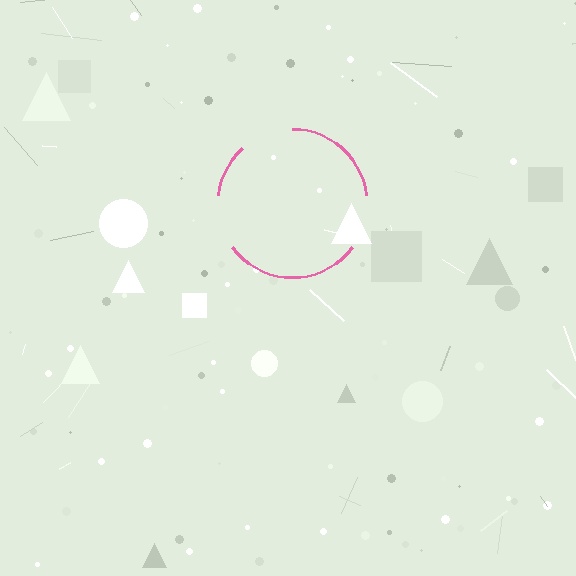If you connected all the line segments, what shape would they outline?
They would outline a circle.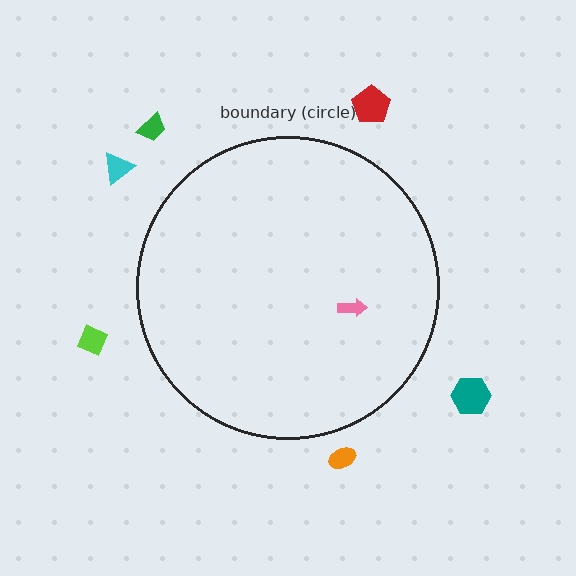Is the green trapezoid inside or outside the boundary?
Outside.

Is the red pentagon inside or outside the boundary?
Outside.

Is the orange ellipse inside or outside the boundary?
Outside.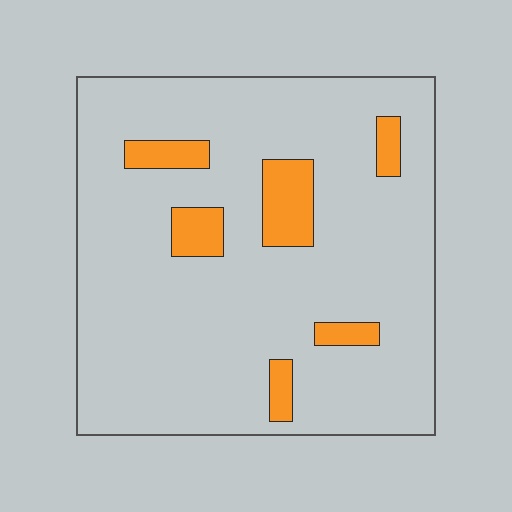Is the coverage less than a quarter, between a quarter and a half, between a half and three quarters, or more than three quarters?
Less than a quarter.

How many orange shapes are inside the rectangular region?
6.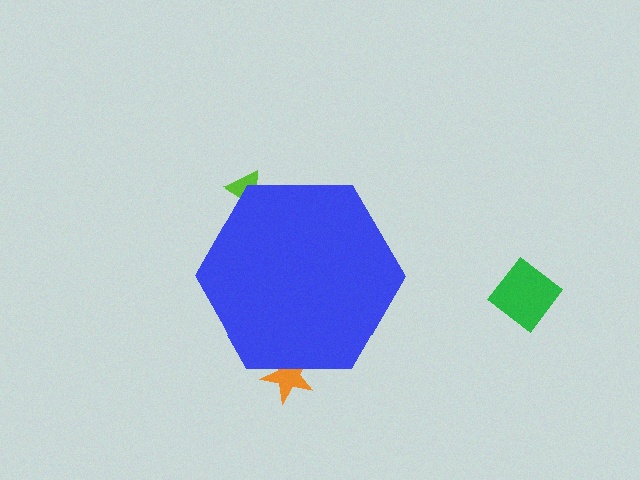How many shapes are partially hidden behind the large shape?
2 shapes are partially hidden.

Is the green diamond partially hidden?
No, the green diamond is fully visible.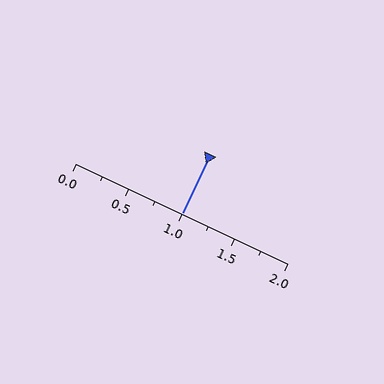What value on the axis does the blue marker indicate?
The marker indicates approximately 1.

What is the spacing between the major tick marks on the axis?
The major ticks are spaced 0.5 apart.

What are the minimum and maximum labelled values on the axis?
The axis runs from 0.0 to 2.0.